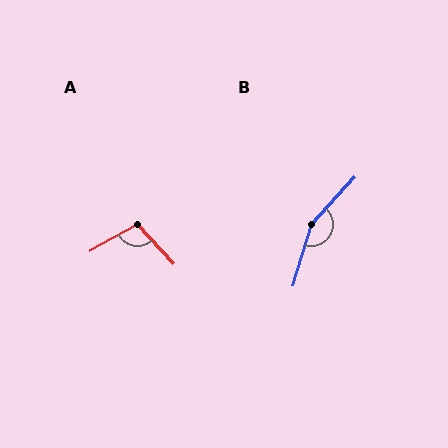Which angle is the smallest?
A, at approximately 104 degrees.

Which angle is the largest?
B, at approximately 154 degrees.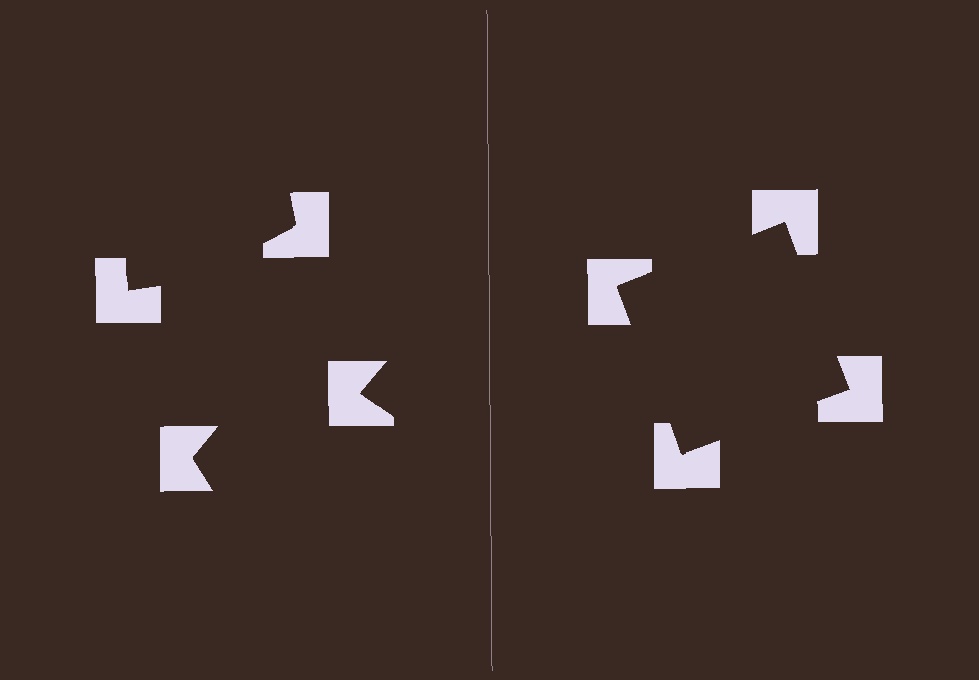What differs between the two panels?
The notched squares are positioned identically on both sides; only the wedge orientations differ. On the right they align to a square; on the left they are misaligned.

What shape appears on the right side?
An illusory square.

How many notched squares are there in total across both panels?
8 — 4 on each side.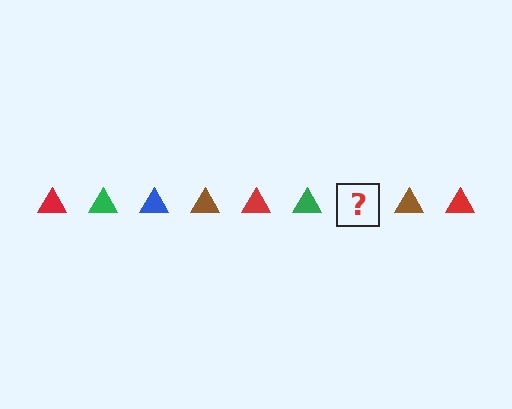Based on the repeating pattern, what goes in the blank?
The blank should be a blue triangle.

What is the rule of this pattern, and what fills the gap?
The rule is that the pattern cycles through red, green, blue, brown triangles. The gap should be filled with a blue triangle.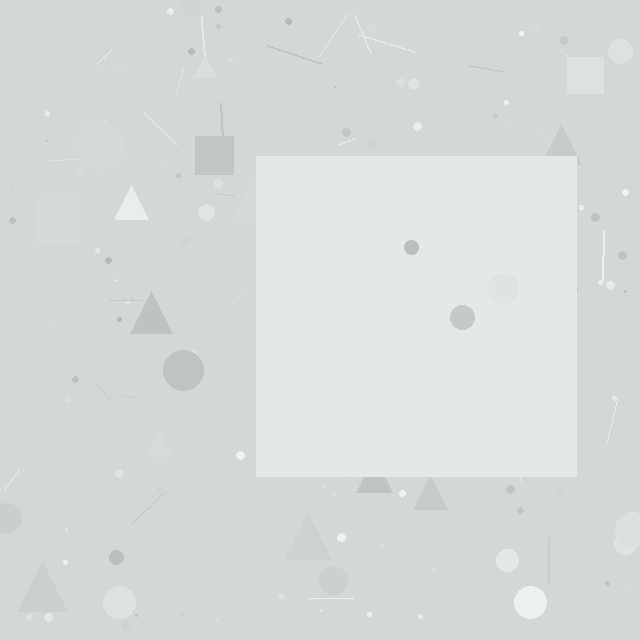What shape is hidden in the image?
A square is hidden in the image.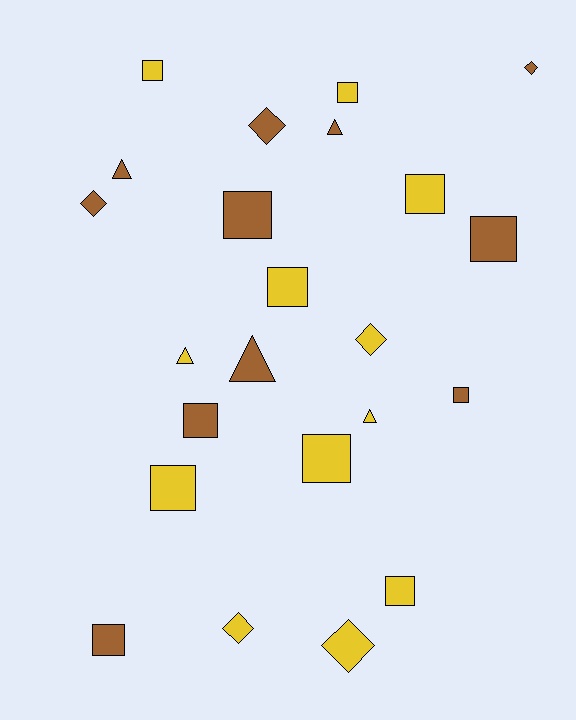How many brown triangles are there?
There are 3 brown triangles.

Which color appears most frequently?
Yellow, with 12 objects.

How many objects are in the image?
There are 23 objects.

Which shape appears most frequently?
Square, with 12 objects.